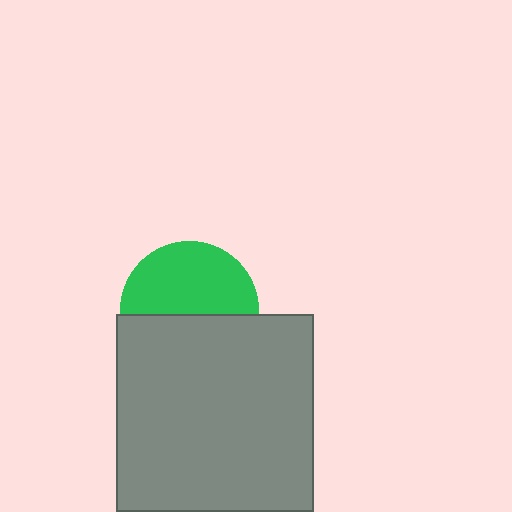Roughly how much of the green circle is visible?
About half of it is visible (roughly 53%).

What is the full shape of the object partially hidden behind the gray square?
The partially hidden object is a green circle.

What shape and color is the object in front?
The object in front is a gray square.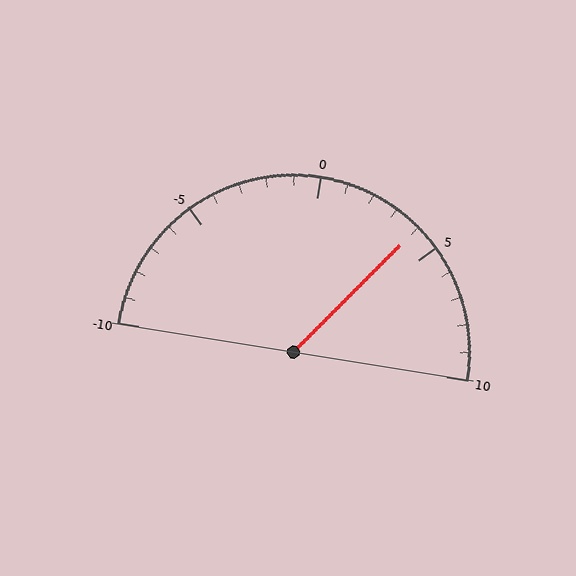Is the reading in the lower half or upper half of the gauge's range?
The reading is in the upper half of the range (-10 to 10).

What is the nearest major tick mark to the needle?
The nearest major tick mark is 5.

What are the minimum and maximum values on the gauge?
The gauge ranges from -10 to 10.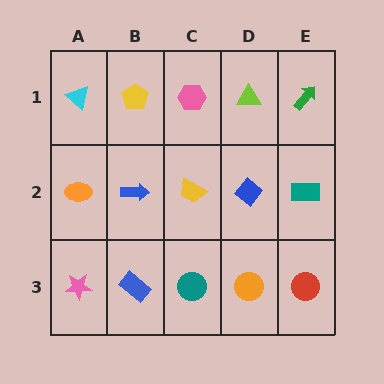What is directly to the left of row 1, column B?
A cyan triangle.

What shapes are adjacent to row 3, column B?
A blue arrow (row 2, column B), a pink star (row 3, column A), a teal circle (row 3, column C).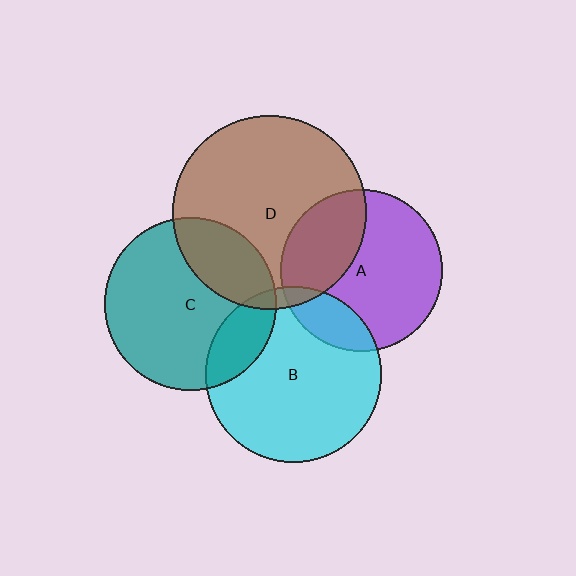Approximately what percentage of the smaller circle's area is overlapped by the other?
Approximately 20%.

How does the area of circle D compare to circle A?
Approximately 1.4 times.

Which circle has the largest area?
Circle D (brown).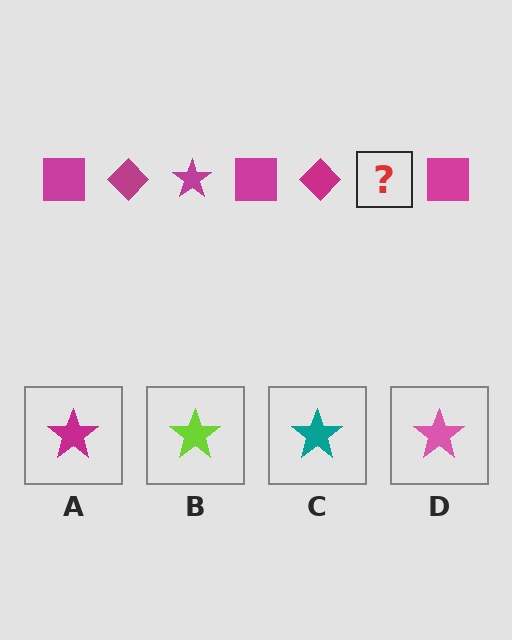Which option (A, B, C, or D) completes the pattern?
A.